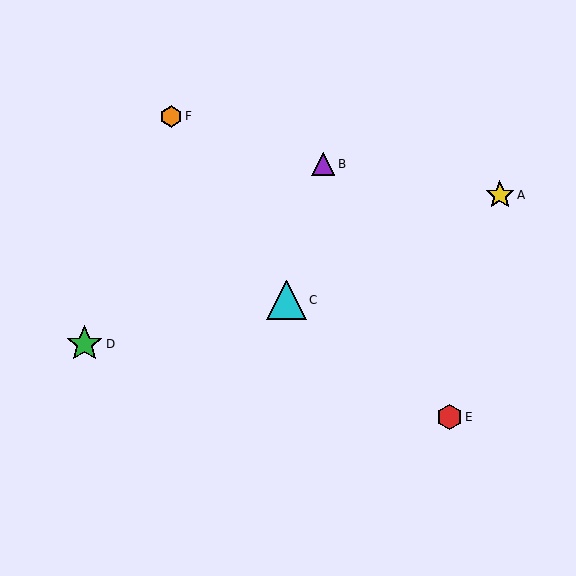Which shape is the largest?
The cyan triangle (labeled C) is the largest.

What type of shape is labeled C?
Shape C is a cyan triangle.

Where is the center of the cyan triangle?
The center of the cyan triangle is at (286, 300).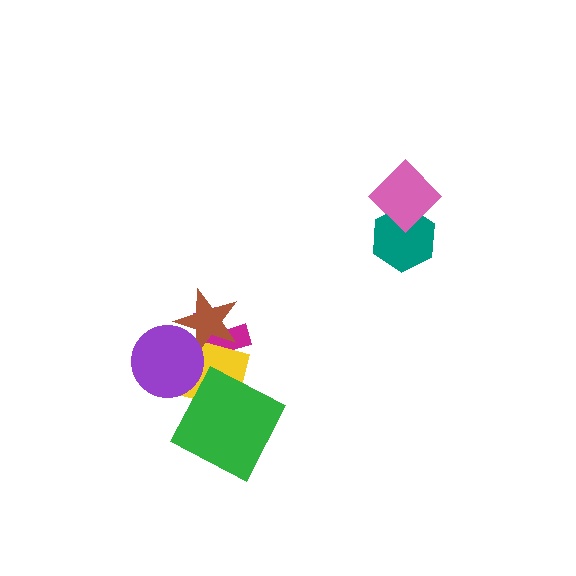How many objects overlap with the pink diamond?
1 object overlaps with the pink diamond.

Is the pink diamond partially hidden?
No, no other shape covers it.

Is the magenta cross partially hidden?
Yes, it is partially covered by another shape.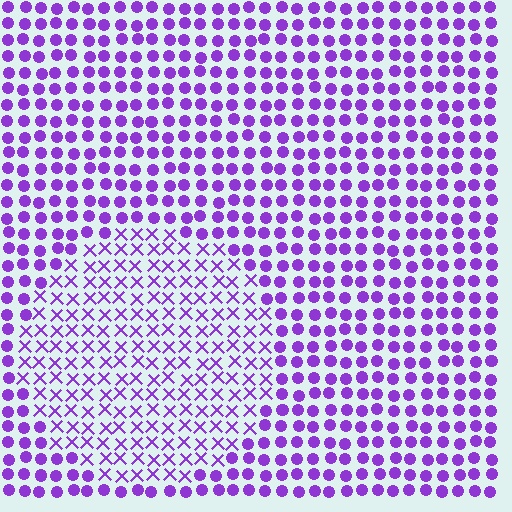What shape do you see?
I see a circle.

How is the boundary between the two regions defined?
The boundary is defined by a change in element shape: X marks inside vs. circles outside. All elements share the same color and spacing.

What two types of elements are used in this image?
The image uses X marks inside the circle region and circles outside it.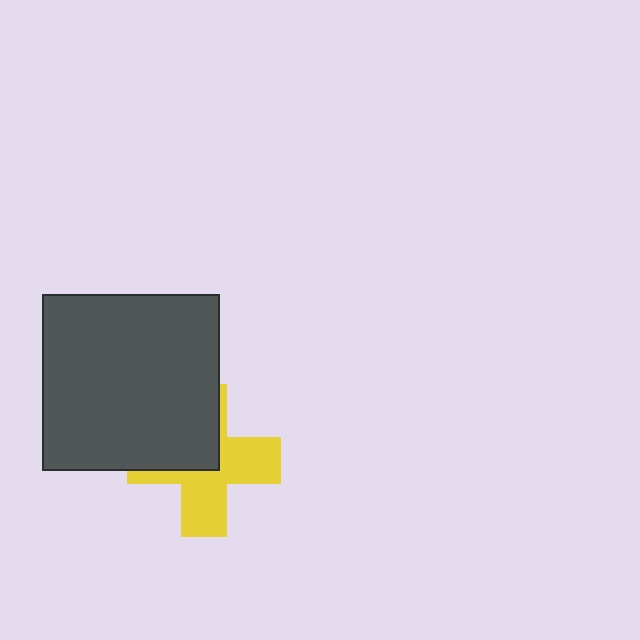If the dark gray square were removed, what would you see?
You would see the complete yellow cross.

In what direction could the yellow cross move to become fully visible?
The yellow cross could move toward the lower-right. That would shift it out from behind the dark gray square entirely.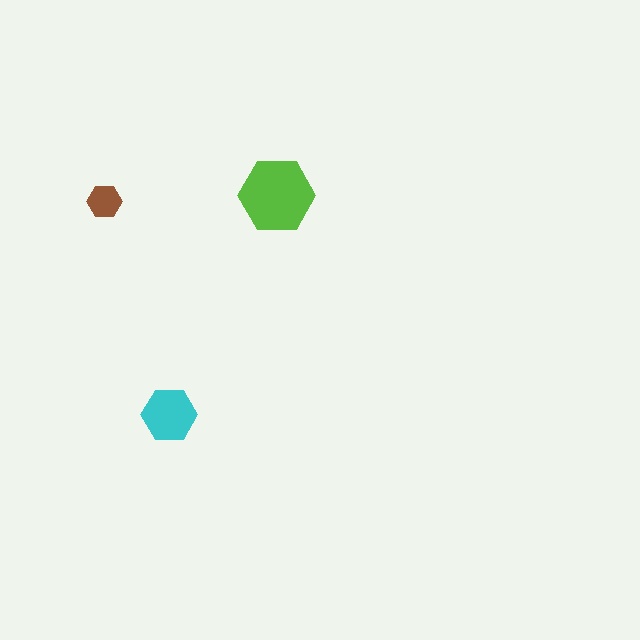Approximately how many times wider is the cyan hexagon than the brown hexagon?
About 1.5 times wider.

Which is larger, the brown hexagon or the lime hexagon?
The lime one.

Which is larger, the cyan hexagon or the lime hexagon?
The lime one.